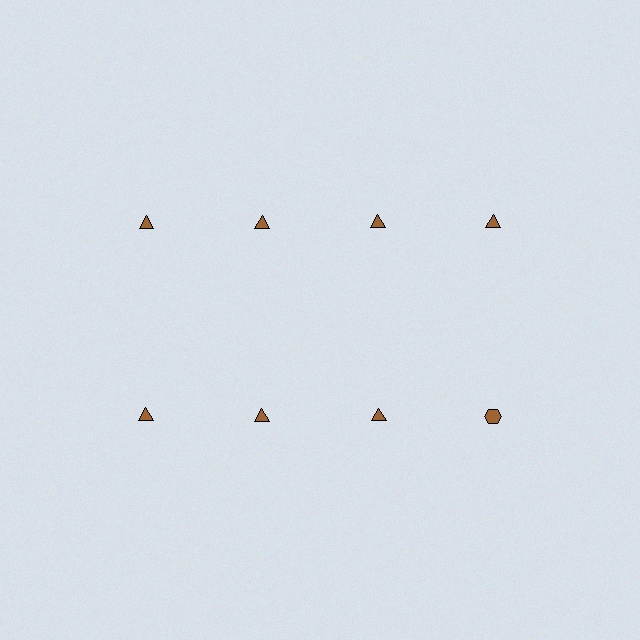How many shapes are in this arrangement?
There are 8 shapes arranged in a grid pattern.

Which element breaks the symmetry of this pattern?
The brown hexagon in the second row, second from right column breaks the symmetry. All other shapes are brown triangles.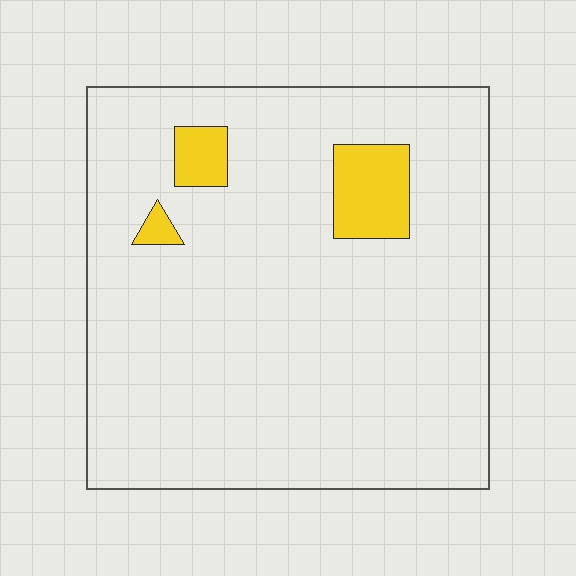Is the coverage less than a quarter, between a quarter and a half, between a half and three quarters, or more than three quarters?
Less than a quarter.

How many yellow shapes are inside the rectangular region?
3.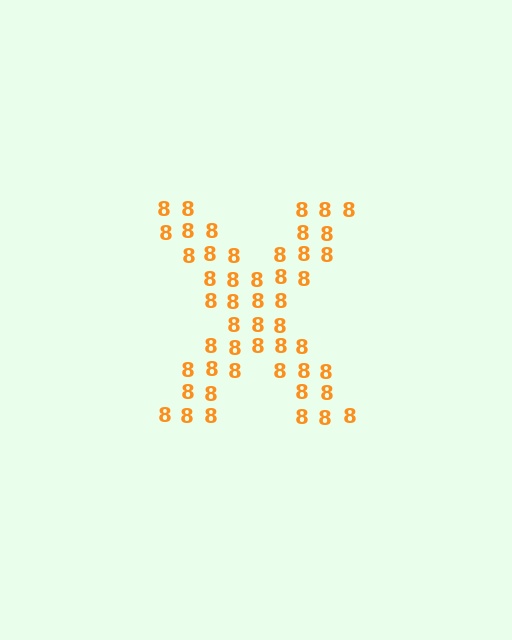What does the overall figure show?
The overall figure shows the letter X.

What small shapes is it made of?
It is made of small digit 8's.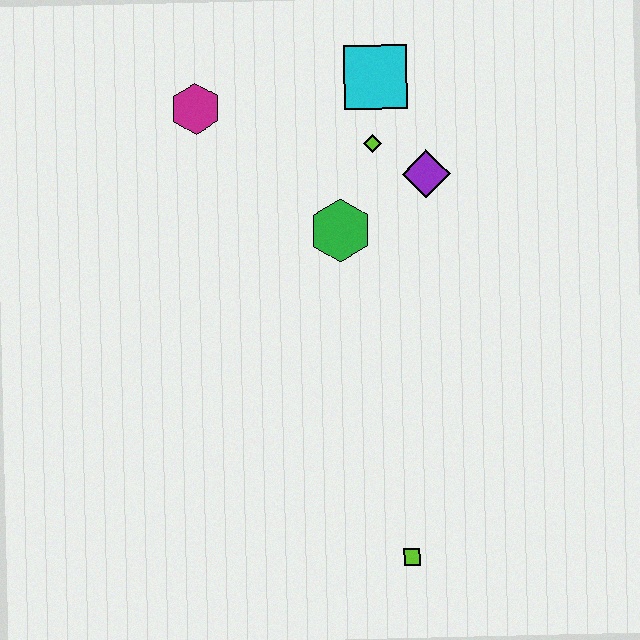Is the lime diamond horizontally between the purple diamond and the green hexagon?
Yes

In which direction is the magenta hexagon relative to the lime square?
The magenta hexagon is above the lime square.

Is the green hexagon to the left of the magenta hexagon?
No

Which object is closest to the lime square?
The green hexagon is closest to the lime square.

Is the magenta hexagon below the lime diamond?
No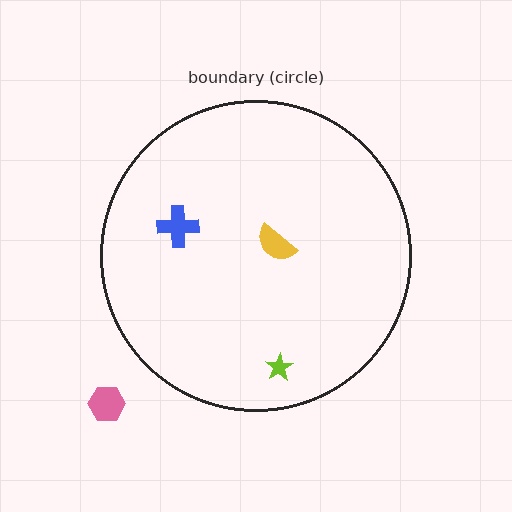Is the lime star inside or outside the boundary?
Inside.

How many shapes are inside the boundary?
3 inside, 1 outside.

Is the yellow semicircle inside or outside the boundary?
Inside.